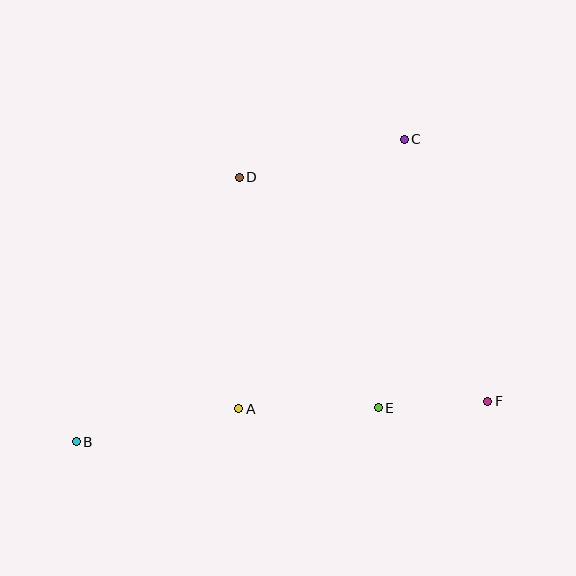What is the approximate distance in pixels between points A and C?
The distance between A and C is approximately 316 pixels.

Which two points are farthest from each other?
Points B and C are farthest from each other.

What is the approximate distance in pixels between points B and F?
The distance between B and F is approximately 413 pixels.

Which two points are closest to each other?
Points E and F are closest to each other.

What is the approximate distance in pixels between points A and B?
The distance between A and B is approximately 166 pixels.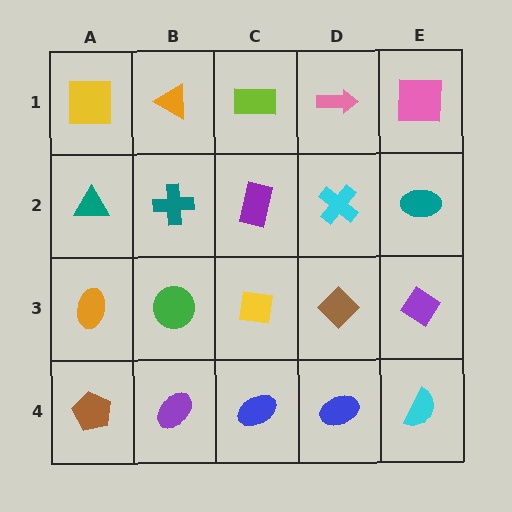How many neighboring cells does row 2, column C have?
4.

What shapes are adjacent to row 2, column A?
A yellow square (row 1, column A), an orange ellipse (row 3, column A), a teal cross (row 2, column B).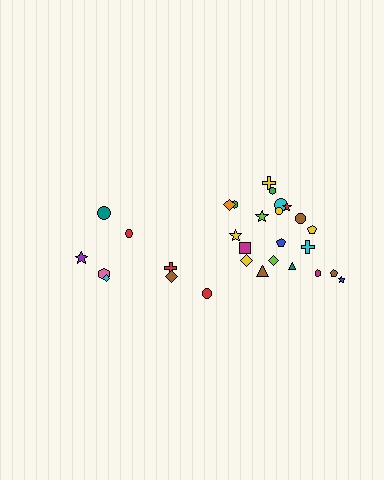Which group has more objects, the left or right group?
The right group.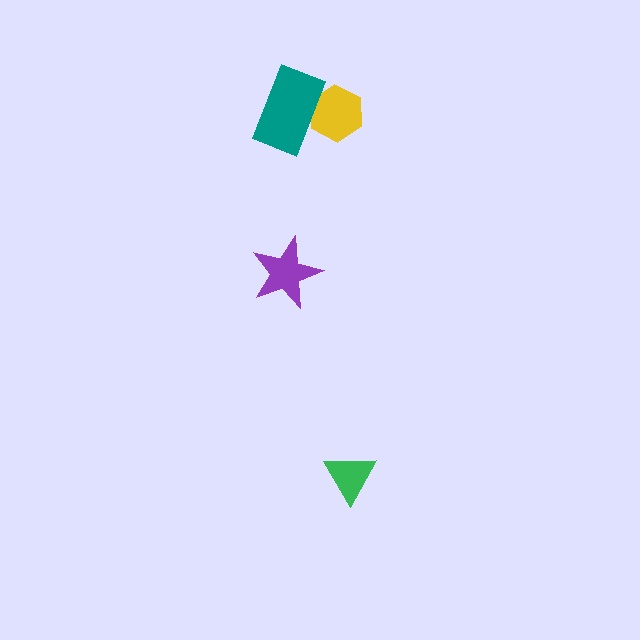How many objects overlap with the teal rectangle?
1 object overlaps with the teal rectangle.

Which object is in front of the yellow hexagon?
The teal rectangle is in front of the yellow hexagon.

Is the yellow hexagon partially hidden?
Yes, it is partially covered by another shape.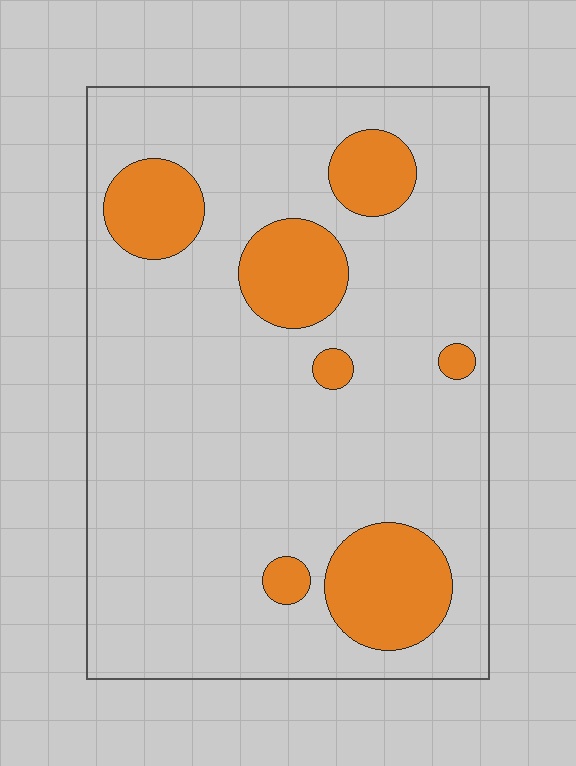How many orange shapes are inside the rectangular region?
7.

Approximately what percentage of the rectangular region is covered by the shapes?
Approximately 15%.